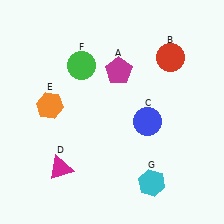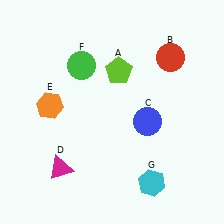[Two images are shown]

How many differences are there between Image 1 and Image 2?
There is 1 difference between the two images.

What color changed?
The pentagon (A) changed from magenta in Image 1 to lime in Image 2.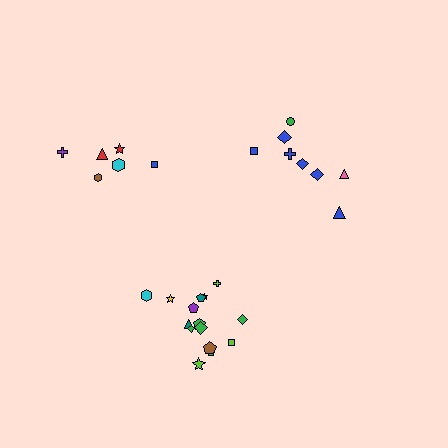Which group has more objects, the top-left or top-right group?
The top-right group.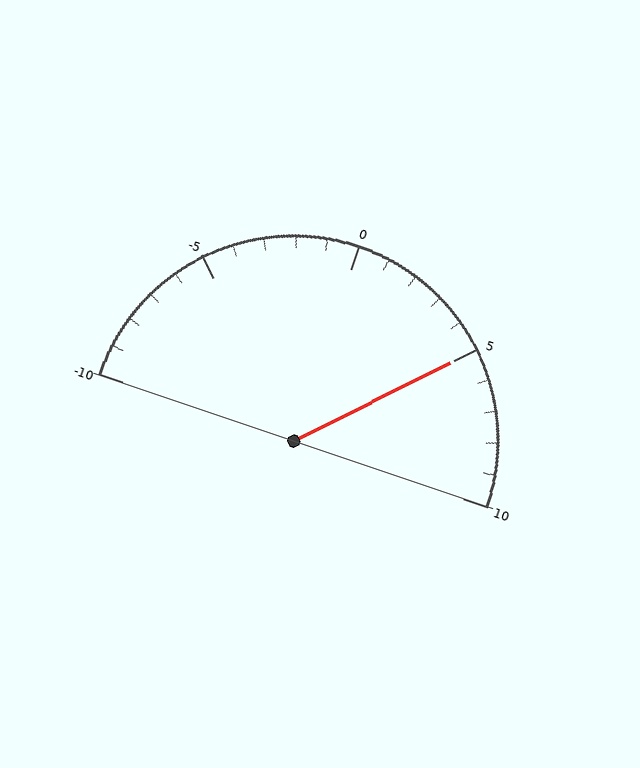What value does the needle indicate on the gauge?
The needle indicates approximately 5.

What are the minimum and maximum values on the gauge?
The gauge ranges from -10 to 10.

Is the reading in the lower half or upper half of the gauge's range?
The reading is in the upper half of the range (-10 to 10).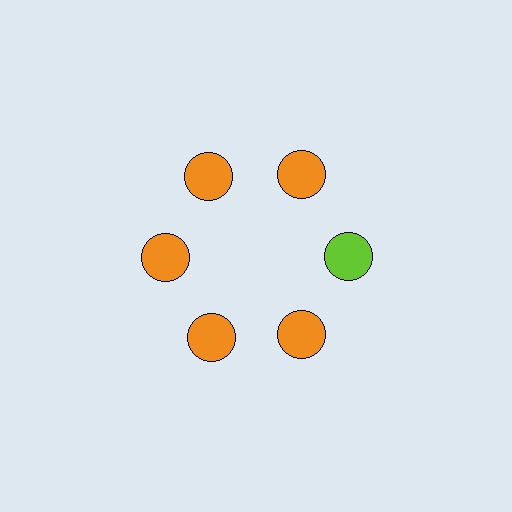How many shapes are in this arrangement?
There are 6 shapes arranged in a ring pattern.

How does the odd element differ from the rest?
It has a different color: lime instead of orange.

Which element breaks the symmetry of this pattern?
The lime circle at roughly the 3 o'clock position breaks the symmetry. All other shapes are orange circles.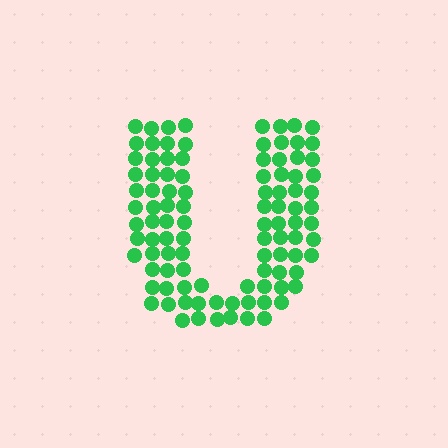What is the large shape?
The large shape is the letter U.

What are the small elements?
The small elements are circles.